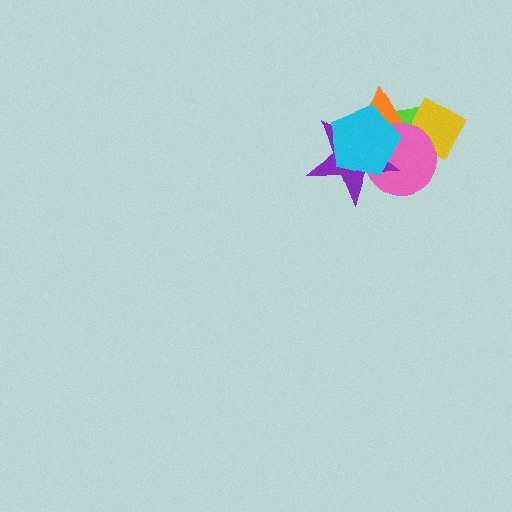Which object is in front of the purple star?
The cyan pentagon is in front of the purple star.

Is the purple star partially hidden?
Yes, it is partially covered by another shape.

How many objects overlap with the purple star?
4 objects overlap with the purple star.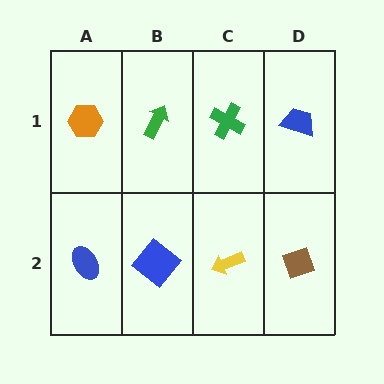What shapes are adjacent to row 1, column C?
A yellow arrow (row 2, column C), a green arrow (row 1, column B), a blue trapezoid (row 1, column D).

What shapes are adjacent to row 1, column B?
A blue diamond (row 2, column B), an orange hexagon (row 1, column A), a green cross (row 1, column C).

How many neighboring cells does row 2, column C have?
3.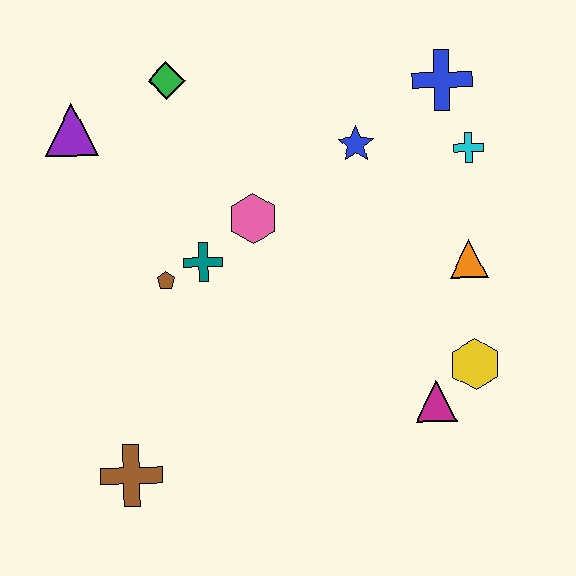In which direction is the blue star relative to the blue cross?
The blue star is to the left of the blue cross.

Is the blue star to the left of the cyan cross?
Yes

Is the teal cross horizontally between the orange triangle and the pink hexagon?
No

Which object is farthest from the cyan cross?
The brown cross is farthest from the cyan cross.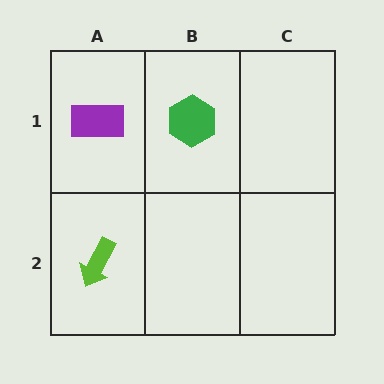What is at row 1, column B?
A green hexagon.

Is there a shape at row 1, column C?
No, that cell is empty.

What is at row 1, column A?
A purple rectangle.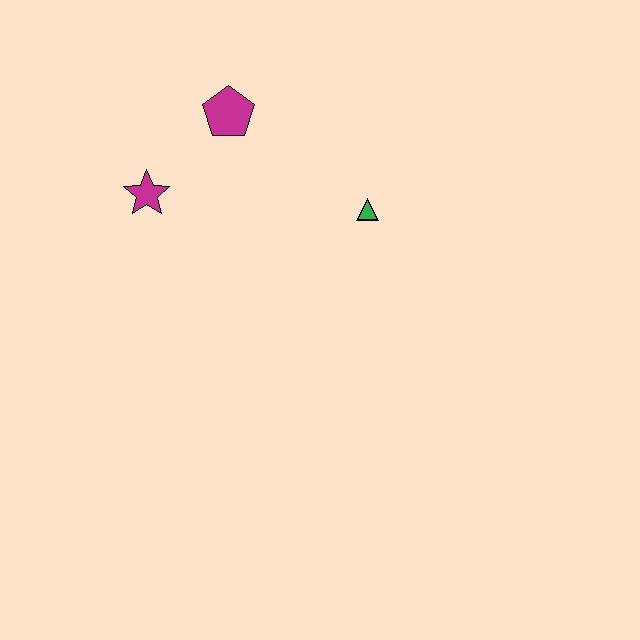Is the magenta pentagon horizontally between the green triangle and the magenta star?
Yes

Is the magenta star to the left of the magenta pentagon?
Yes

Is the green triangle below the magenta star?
Yes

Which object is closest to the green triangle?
The magenta pentagon is closest to the green triangle.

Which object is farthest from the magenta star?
The green triangle is farthest from the magenta star.